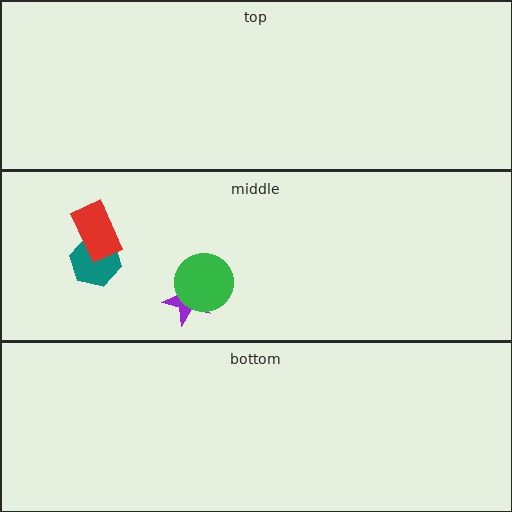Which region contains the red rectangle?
The middle region.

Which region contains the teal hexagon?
The middle region.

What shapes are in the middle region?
The purple star, the teal hexagon, the green circle, the red rectangle.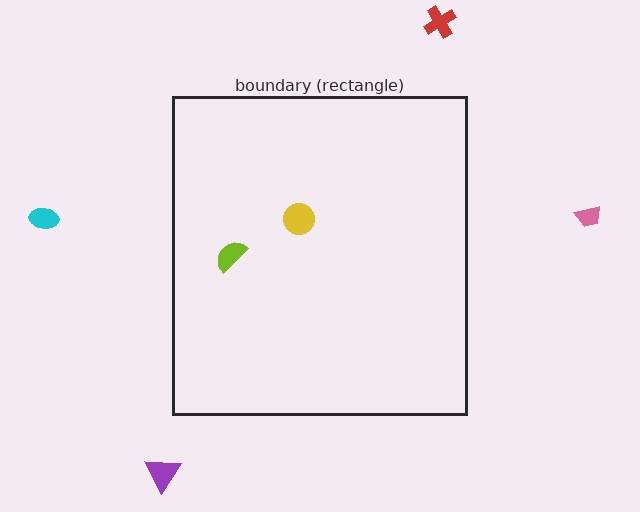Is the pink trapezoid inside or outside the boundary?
Outside.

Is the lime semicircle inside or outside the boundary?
Inside.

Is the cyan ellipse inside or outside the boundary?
Outside.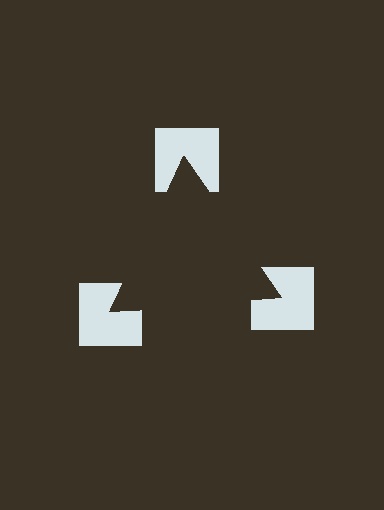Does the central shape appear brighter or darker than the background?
It typically appears slightly darker than the background, even though no actual brightness change is drawn.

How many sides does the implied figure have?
3 sides.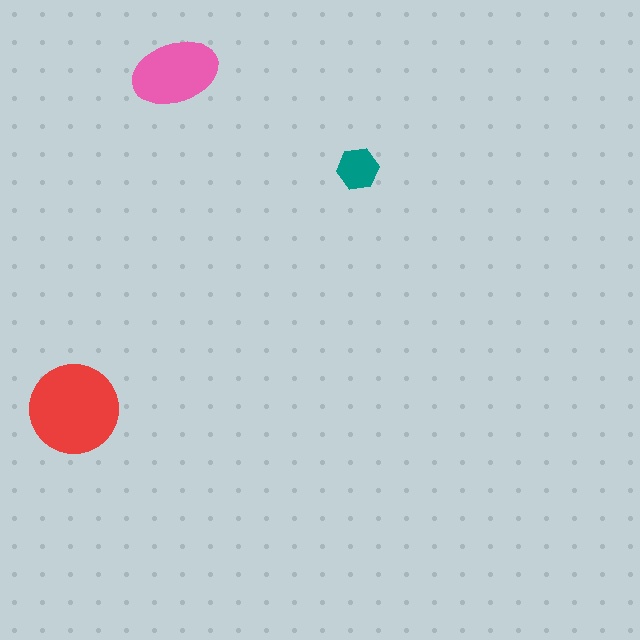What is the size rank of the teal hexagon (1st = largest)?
3rd.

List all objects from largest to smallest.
The red circle, the pink ellipse, the teal hexagon.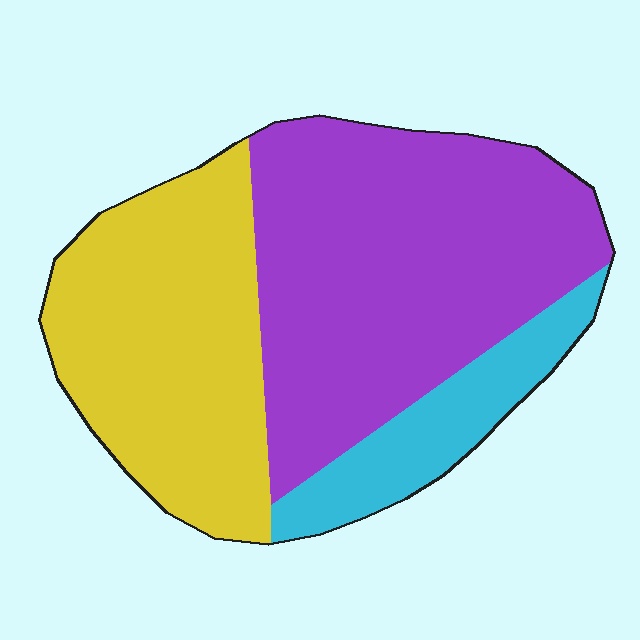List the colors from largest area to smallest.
From largest to smallest: purple, yellow, cyan.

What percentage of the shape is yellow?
Yellow takes up between a quarter and a half of the shape.